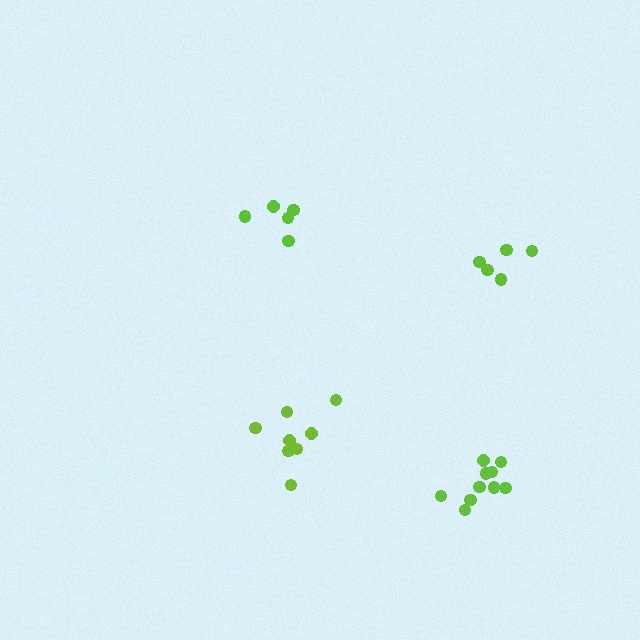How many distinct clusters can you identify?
There are 4 distinct clusters.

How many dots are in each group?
Group 1: 5 dots, Group 2: 5 dots, Group 3: 8 dots, Group 4: 10 dots (28 total).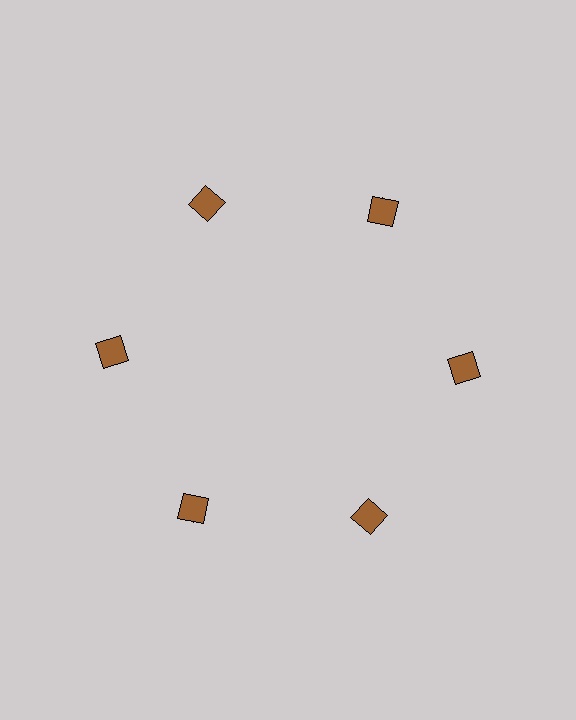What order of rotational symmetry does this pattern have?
This pattern has 6-fold rotational symmetry.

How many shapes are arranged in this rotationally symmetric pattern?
There are 12 shapes, arranged in 6 groups of 2.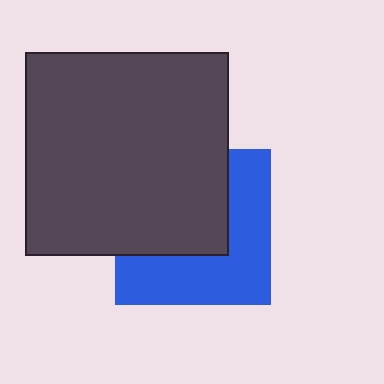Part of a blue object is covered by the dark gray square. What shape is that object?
It is a square.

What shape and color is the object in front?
The object in front is a dark gray square.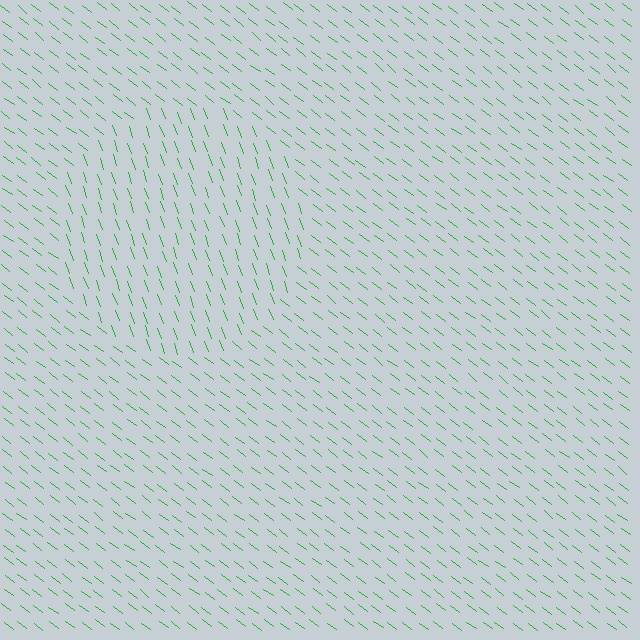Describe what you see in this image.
The image is filled with small green line segments. A circle region in the image has lines oriented differently from the surrounding lines, creating a visible texture boundary.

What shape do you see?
I see a circle.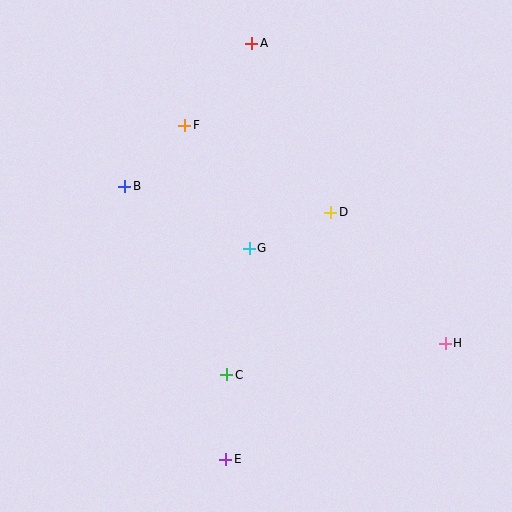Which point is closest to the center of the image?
Point G at (249, 248) is closest to the center.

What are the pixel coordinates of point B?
Point B is at (125, 186).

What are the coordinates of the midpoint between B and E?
The midpoint between B and E is at (175, 323).